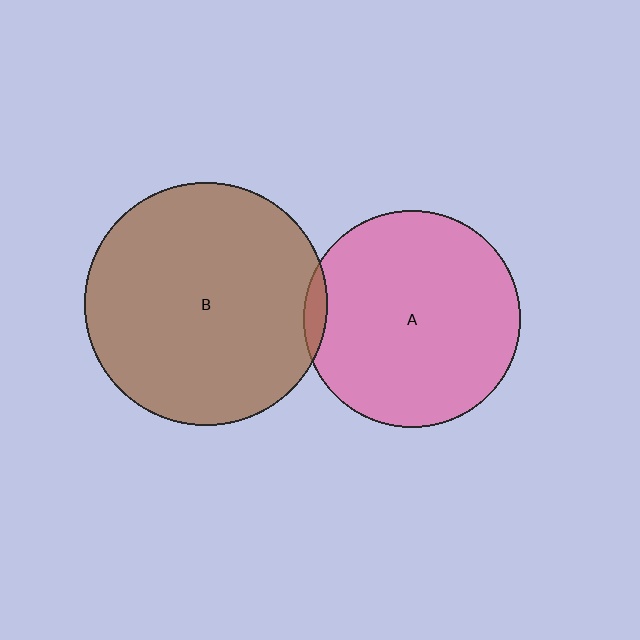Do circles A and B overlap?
Yes.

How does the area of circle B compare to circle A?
Approximately 1.3 times.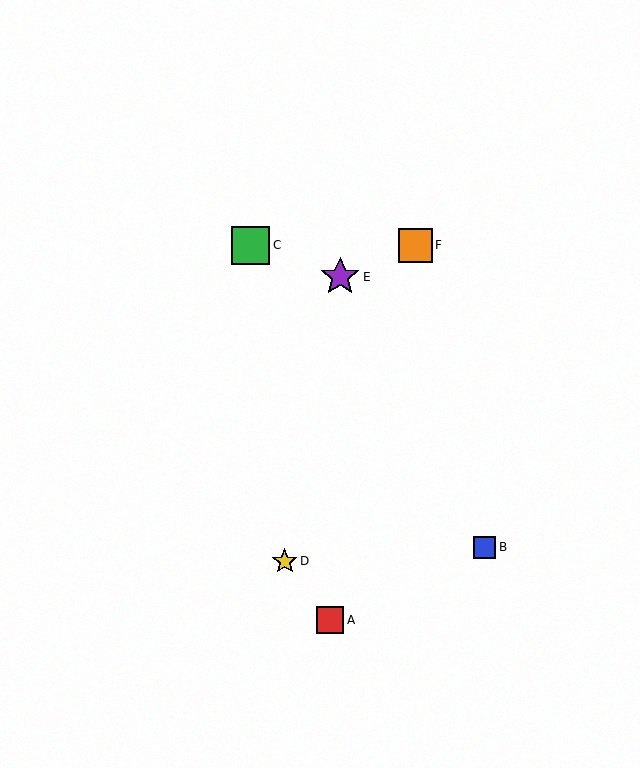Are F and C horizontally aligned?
Yes, both are at y≈245.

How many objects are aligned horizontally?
2 objects (C, F) are aligned horizontally.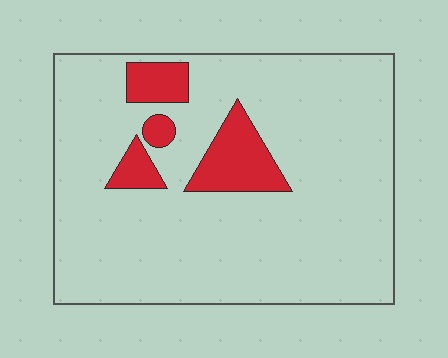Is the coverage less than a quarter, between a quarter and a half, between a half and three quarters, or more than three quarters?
Less than a quarter.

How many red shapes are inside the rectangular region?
4.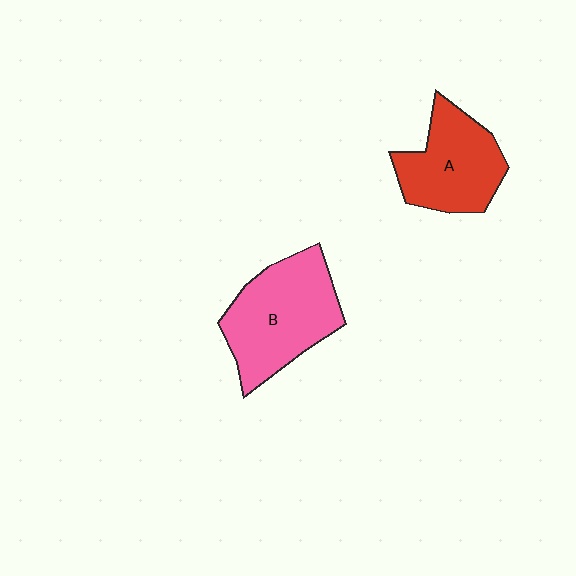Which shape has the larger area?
Shape B (pink).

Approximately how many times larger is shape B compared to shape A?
Approximately 1.2 times.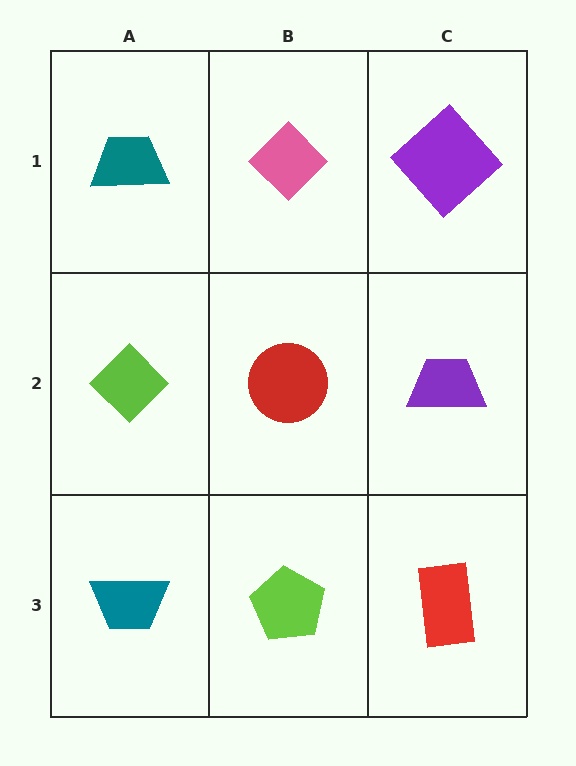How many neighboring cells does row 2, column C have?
3.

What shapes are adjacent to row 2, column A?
A teal trapezoid (row 1, column A), a teal trapezoid (row 3, column A), a red circle (row 2, column B).